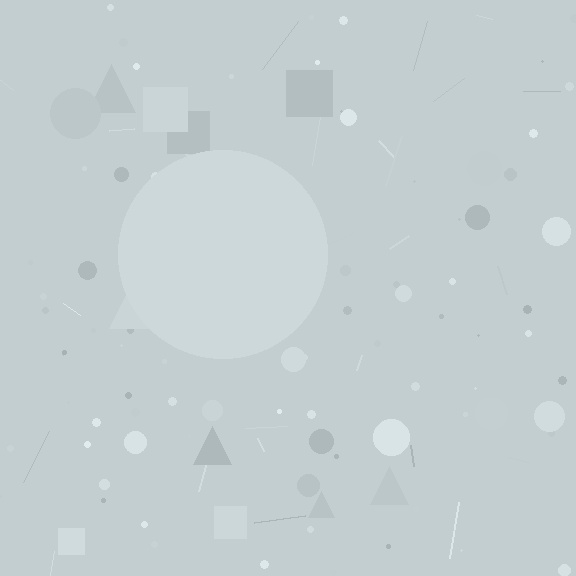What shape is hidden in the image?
A circle is hidden in the image.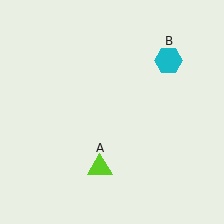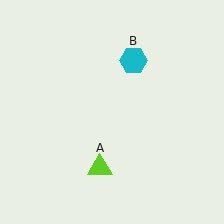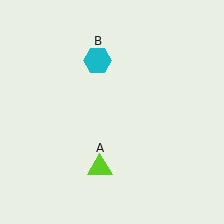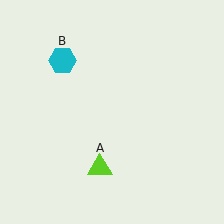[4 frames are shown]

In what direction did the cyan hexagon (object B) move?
The cyan hexagon (object B) moved left.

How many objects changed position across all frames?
1 object changed position: cyan hexagon (object B).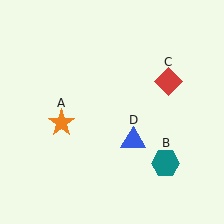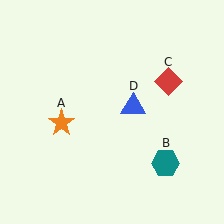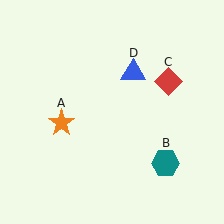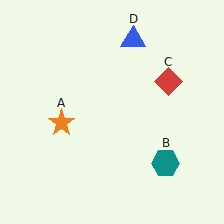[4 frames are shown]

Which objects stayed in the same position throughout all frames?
Orange star (object A) and teal hexagon (object B) and red diamond (object C) remained stationary.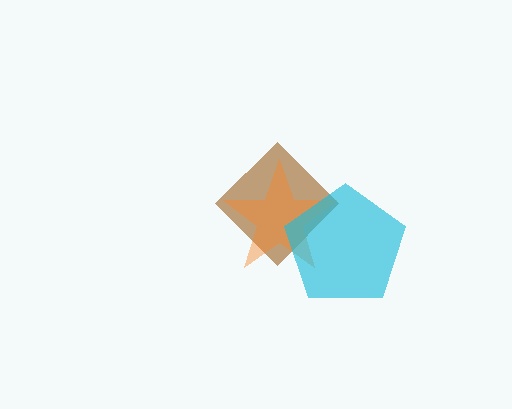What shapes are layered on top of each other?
The layered shapes are: a brown diamond, an orange star, a cyan pentagon.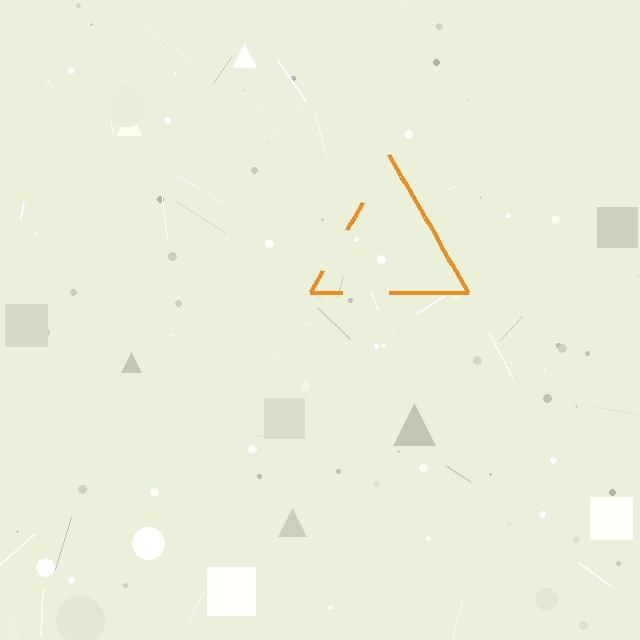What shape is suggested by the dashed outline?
The dashed outline suggests a triangle.